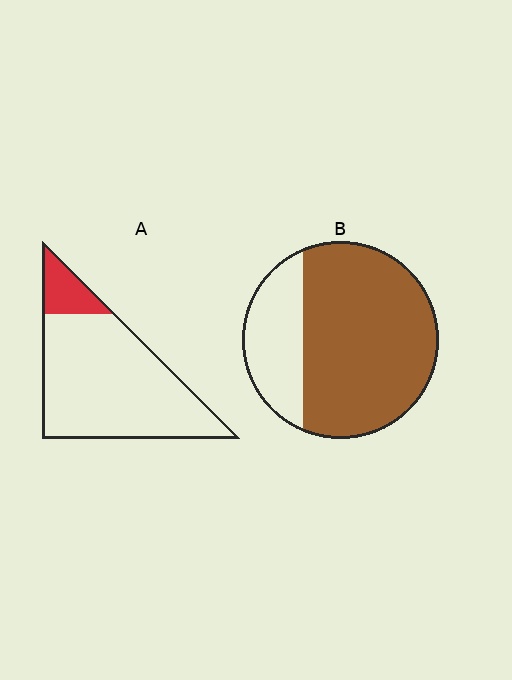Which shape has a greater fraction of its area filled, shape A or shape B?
Shape B.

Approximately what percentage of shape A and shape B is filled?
A is approximately 15% and B is approximately 75%.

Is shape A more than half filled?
No.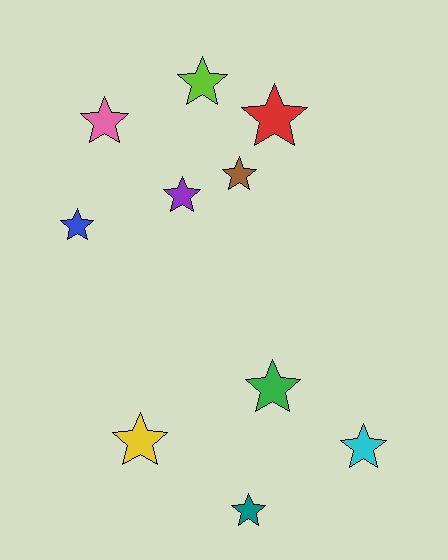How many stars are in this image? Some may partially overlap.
There are 10 stars.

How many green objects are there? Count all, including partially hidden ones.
There is 1 green object.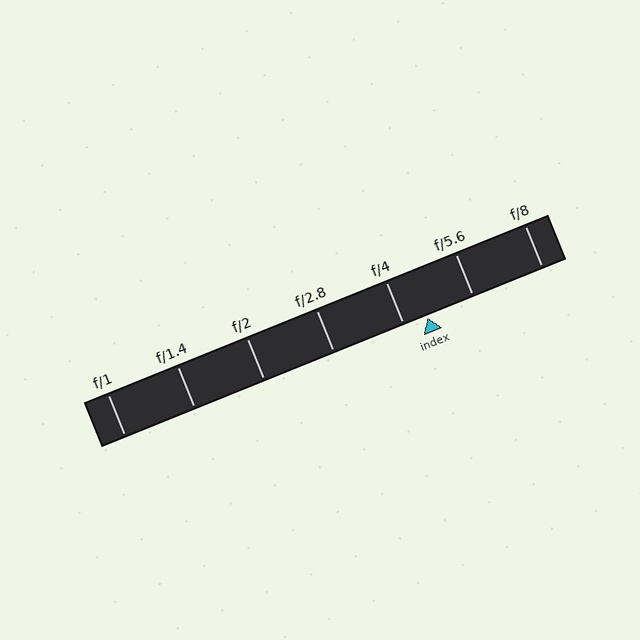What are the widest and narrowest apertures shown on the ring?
The widest aperture shown is f/1 and the narrowest is f/8.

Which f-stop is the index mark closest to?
The index mark is closest to f/4.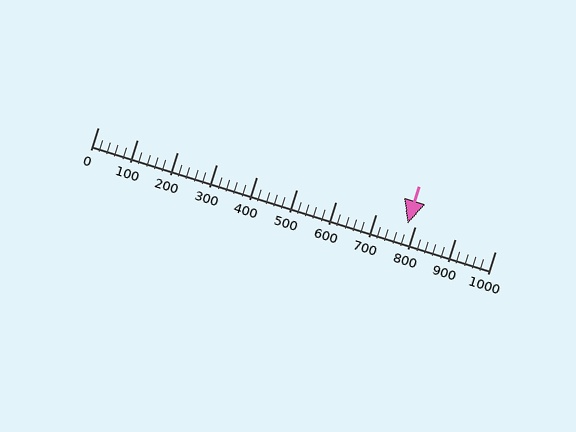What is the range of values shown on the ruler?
The ruler shows values from 0 to 1000.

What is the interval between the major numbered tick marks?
The major tick marks are spaced 100 units apart.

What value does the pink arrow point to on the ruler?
The pink arrow points to approximately 781.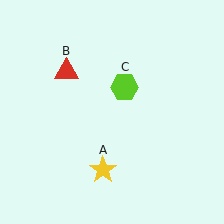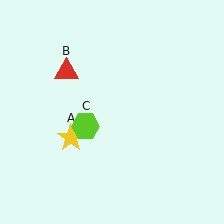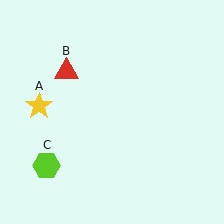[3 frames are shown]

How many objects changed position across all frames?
2 objects changed position: yellow star (object A), lime hexagon (object C).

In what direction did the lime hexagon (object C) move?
The lime hexagon (object C) moved down and to the left.